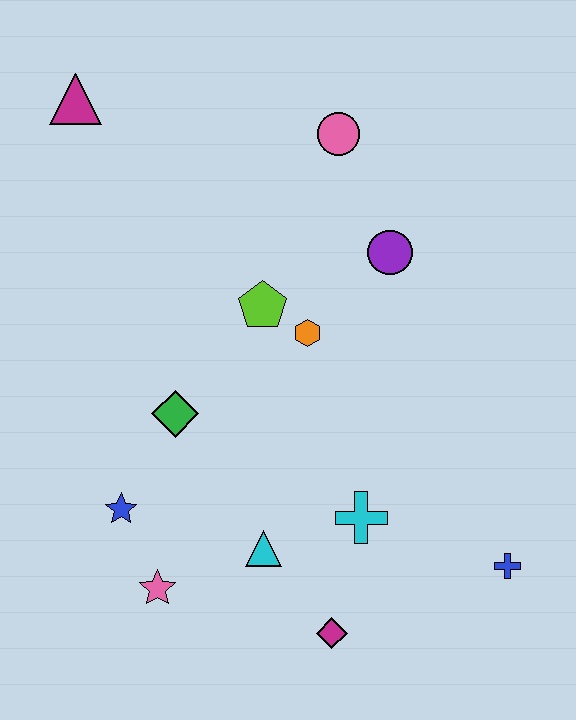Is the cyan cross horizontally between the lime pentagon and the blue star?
No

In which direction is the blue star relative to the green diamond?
The blue star is below the green diamond.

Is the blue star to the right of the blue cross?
No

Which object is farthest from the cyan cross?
The magenta triangle is farthest from the cyan cross.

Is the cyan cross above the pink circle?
No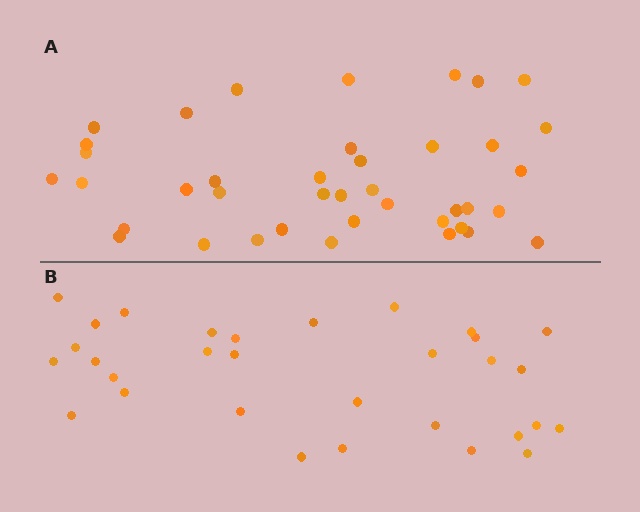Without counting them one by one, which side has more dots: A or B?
Region A (the top region) has more dots.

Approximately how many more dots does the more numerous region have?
Region A has roughly 8 or so more dots than region B.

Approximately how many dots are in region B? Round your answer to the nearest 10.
About 30 dots. (The exact count is 31, which rounds to 30.)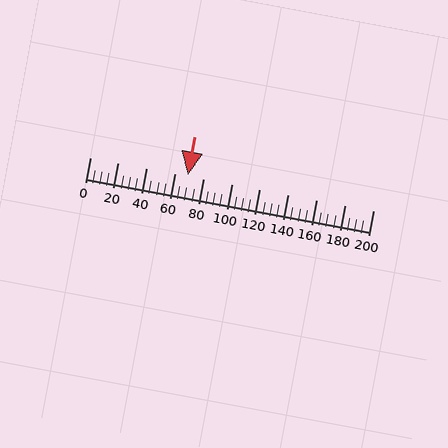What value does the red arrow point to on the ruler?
The red arrow points to approximately 69.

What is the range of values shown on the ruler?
The ruler shows values from 0 to 200.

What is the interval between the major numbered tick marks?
The major tick marks are spaced 20 units apart.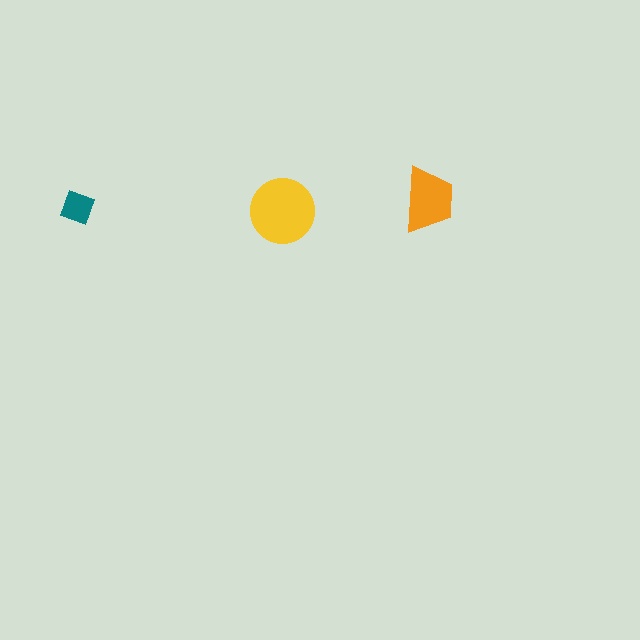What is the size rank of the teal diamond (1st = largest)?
3rd.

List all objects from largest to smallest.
The yellow circle, the orange trapezoid, the teal diamond.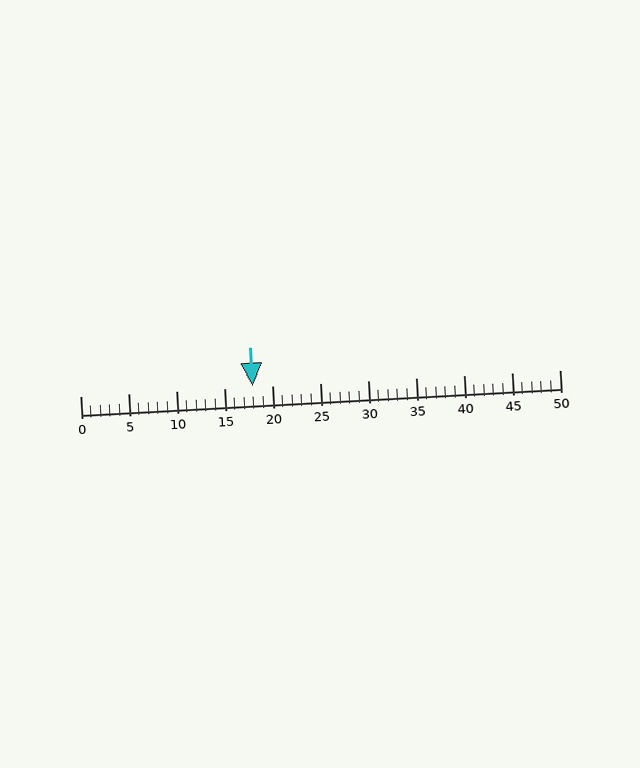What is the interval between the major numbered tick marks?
The major tick marks are spaced 5 units apart.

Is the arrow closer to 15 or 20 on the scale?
The arrow is closer to 20.